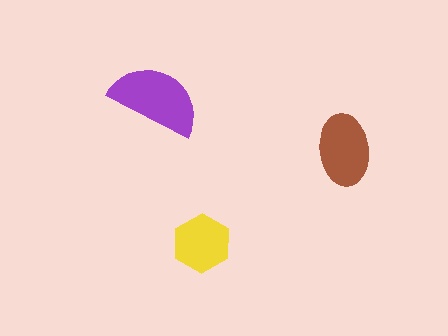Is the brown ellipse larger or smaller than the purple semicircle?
Smaller.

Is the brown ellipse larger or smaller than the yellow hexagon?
Larger.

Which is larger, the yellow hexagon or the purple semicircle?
The purple semicircle.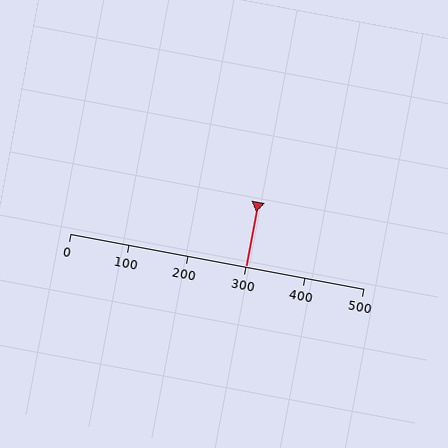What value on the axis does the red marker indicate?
The marker indicates approximately 300.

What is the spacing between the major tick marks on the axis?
The major ticks are spaced 100 apart.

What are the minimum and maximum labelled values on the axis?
The axis runs from 0 to 500.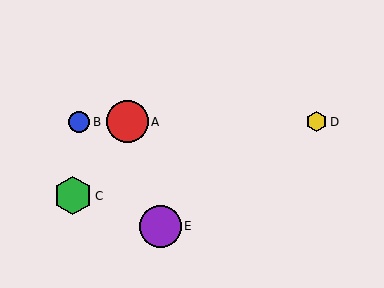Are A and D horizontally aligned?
Yes, both are at y≈122.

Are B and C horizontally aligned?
No, B is at y≈122 and C is at y≈196.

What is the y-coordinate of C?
Object C is at y≈196.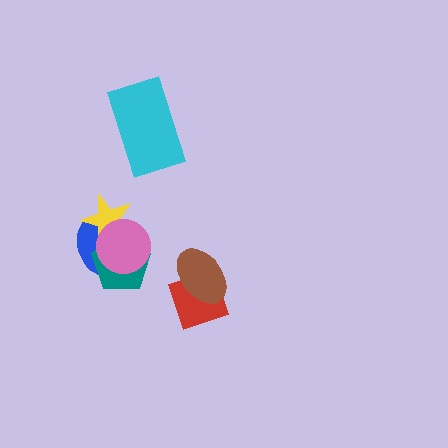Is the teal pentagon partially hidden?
Yes, it is partially covered by another shape.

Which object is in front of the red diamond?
The brown ellipse is in front of the red diamond.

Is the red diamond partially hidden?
Yes, it is partially covered by another shape.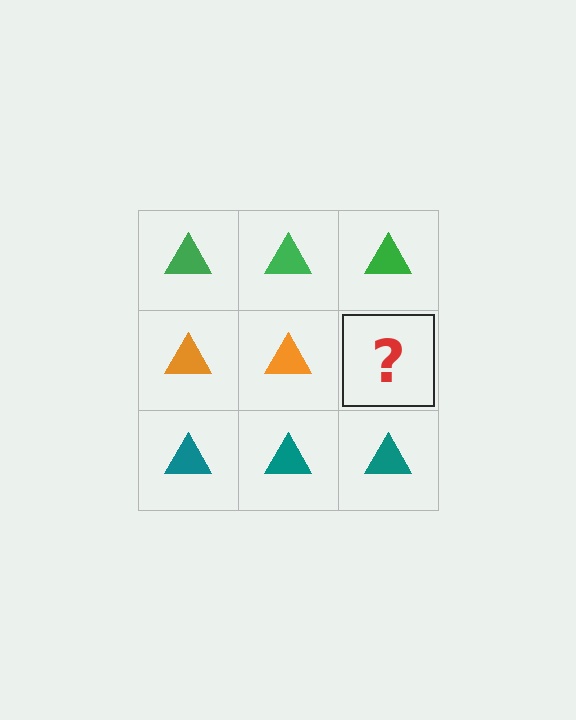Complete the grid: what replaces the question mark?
The question mark should be replaced with an orange triangle.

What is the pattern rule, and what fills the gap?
The rule is that each row has a consistent color. The gap should be filled with an orange triangle.